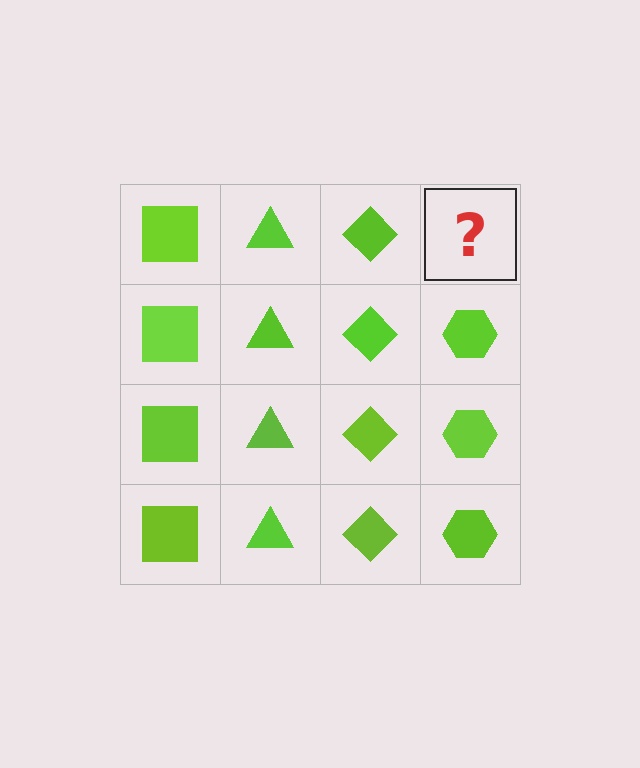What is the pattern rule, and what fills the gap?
The rule is that each column has a consistent shape. The gap should be filled with a lime hexagon.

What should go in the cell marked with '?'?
The missing cell should contain a lime hexagon.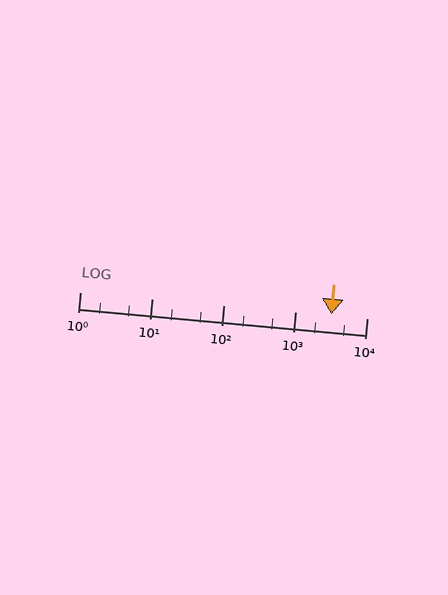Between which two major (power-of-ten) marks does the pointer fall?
The pointer is between 1000 and 10000.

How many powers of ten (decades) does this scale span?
The scale spans 4 decades, from 1 to 10000.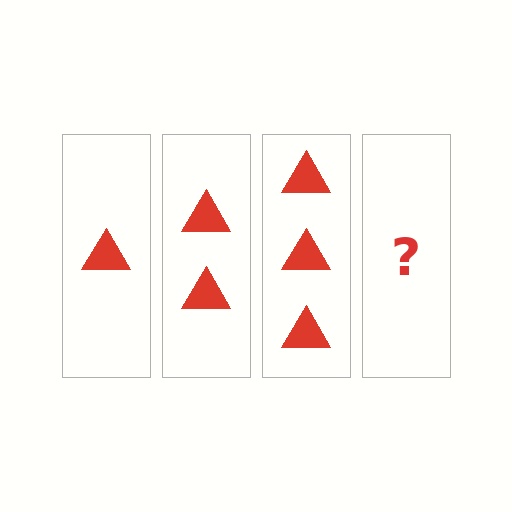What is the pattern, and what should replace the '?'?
The pattern is that each step adds one more triangle. The '?' should be 4 triangles.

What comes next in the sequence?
The next element should be 4 triangles.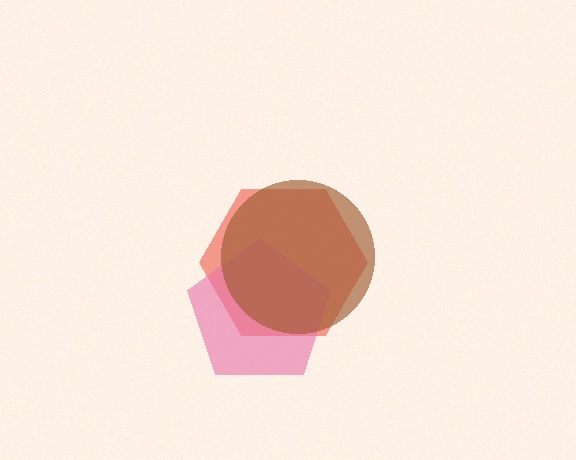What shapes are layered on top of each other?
The layered shapes are: a red hexagon, a pink pentagon, a brown circle.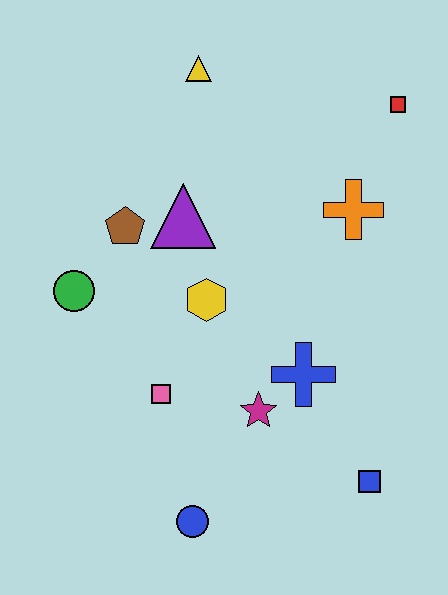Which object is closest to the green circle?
The brown pentagon is closest to the green circle.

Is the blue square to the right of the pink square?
Yes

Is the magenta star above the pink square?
No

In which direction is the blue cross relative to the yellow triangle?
The blue cross is below the yellow triangle.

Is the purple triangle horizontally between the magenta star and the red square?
No